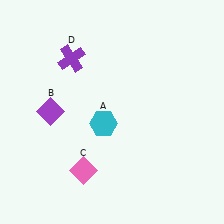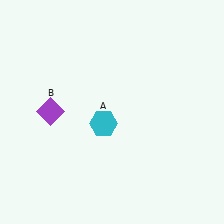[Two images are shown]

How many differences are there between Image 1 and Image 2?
There are 2 differences between the two images.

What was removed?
The purple cross (D), the pink diamond (C) were removed in Image 2.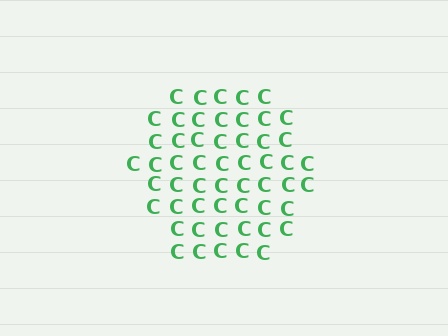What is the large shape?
The large shape is a hexagon.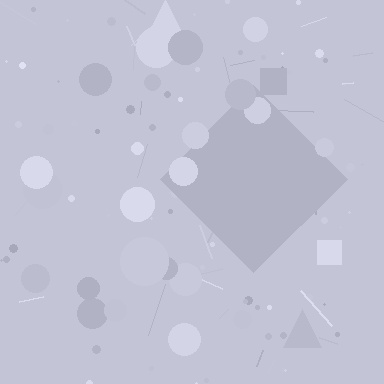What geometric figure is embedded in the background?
A diamond is embedded in the background.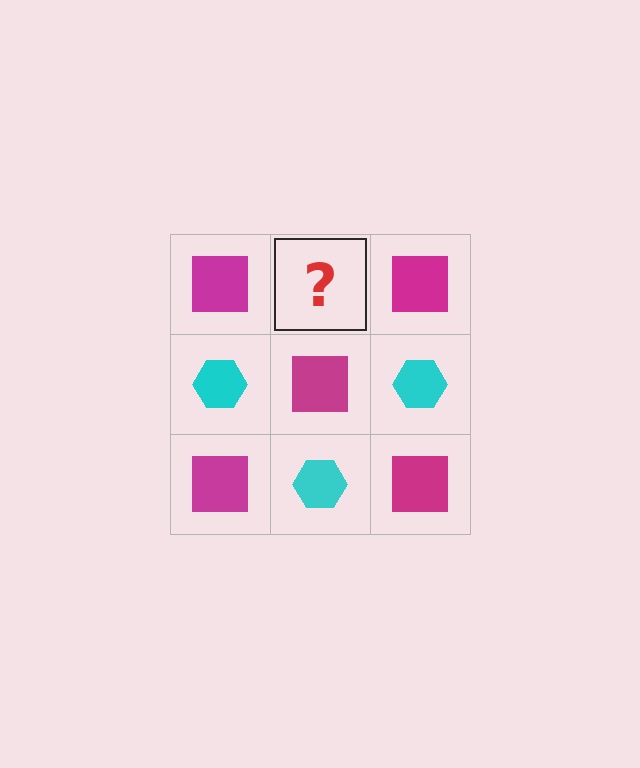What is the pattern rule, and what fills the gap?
The rule is that it alternates magenta square and cyan hexagon in a checkerboard pattern. The gap should be filled with a cyan hexagon.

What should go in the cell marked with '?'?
The missing cell should contain a cyan hexagon.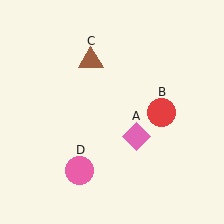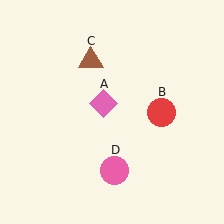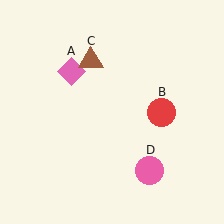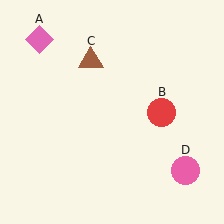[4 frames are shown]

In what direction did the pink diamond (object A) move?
The pink diamond (object A) moved up and to the left.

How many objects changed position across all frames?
2 objects changed position: pink diamond (object A), pink circle (object D).